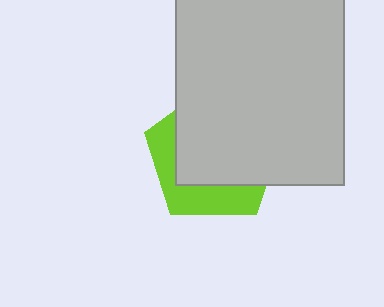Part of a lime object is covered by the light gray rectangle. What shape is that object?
It is a pentagon.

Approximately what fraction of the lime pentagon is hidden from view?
Roughly 65% of the lime pentagon is hidden behind the light gray rectangle.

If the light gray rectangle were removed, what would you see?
You would see the complete lime pentagon.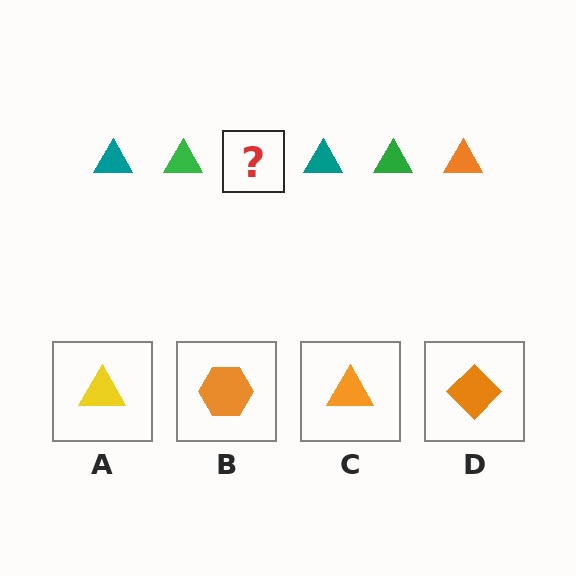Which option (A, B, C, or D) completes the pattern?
C.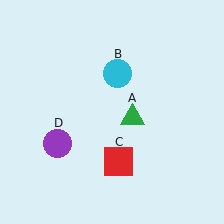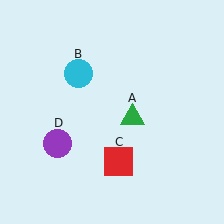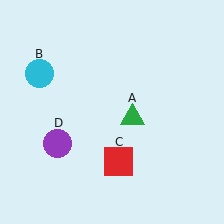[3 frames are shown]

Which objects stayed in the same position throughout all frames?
Green triangle (object A) and red square (object C) and purple circle (object D) remained stationary.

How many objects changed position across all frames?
1 object changed position: cyan circle (object B).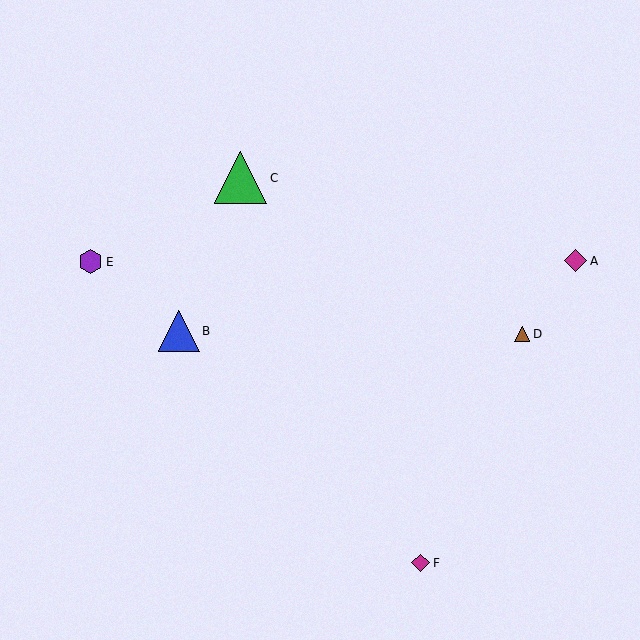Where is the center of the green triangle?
The center of the green triangle is at (240, 178).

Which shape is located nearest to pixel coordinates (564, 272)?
The magenta diamond (labeled A) at (576, 261) is nearest to that location.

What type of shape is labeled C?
Shape C is a green triangle.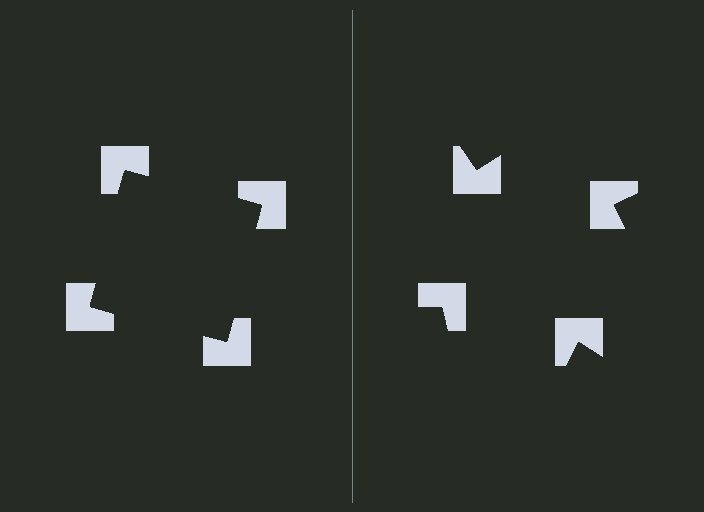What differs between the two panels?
The notched squares are positioned identically on both sides; only the wedge orientations differ. On the left they align to a square; on the right they are misaligned.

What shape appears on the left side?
An illusory square.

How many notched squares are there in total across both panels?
8 — 4 on each side.